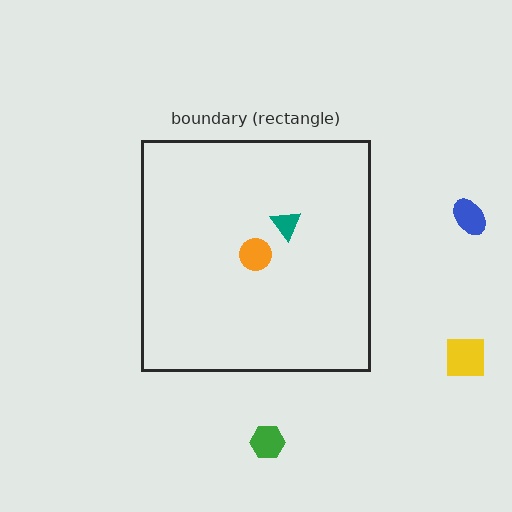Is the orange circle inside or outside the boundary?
Inside.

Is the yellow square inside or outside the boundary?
Outside.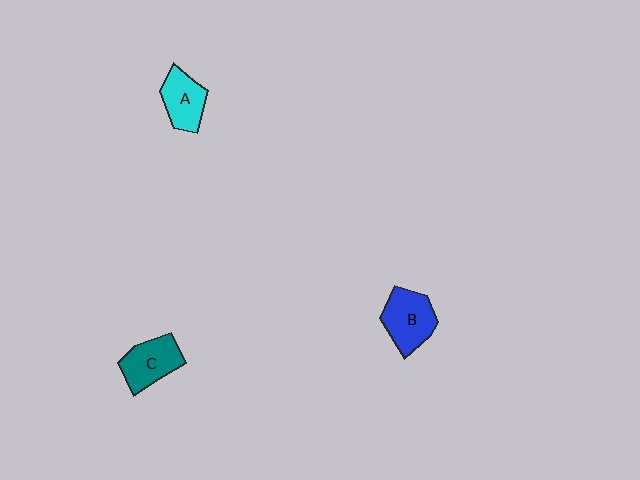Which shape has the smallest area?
Shape A (cyan).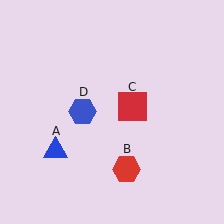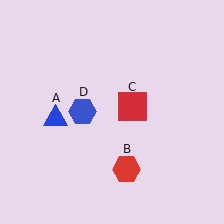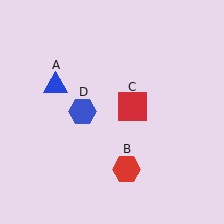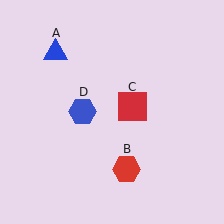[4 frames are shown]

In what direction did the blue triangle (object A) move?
The blue triangle (object A) moved up.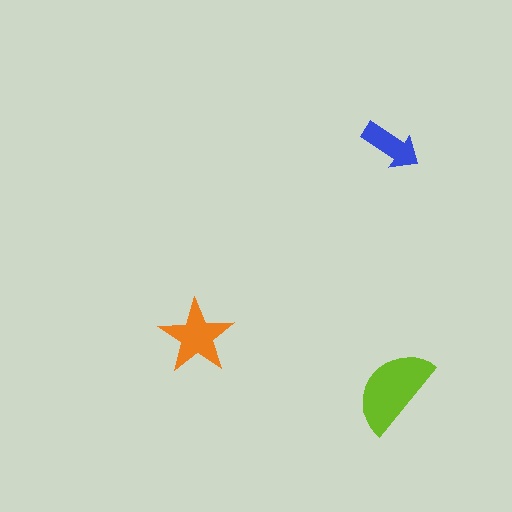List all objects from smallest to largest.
The blue arrow, the orange star, the lime semicircle.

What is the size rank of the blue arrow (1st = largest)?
3rd.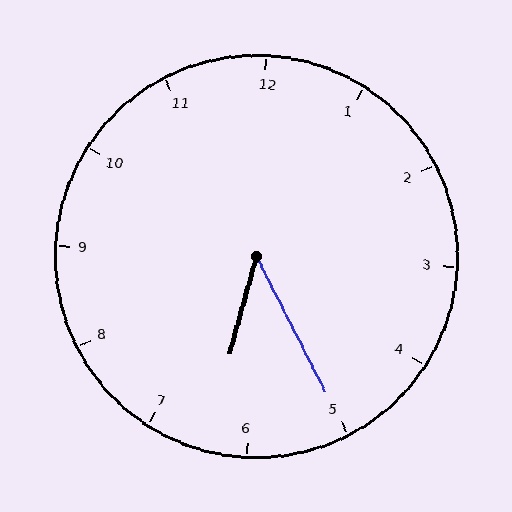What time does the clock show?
6:25.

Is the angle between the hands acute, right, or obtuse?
It is acute.